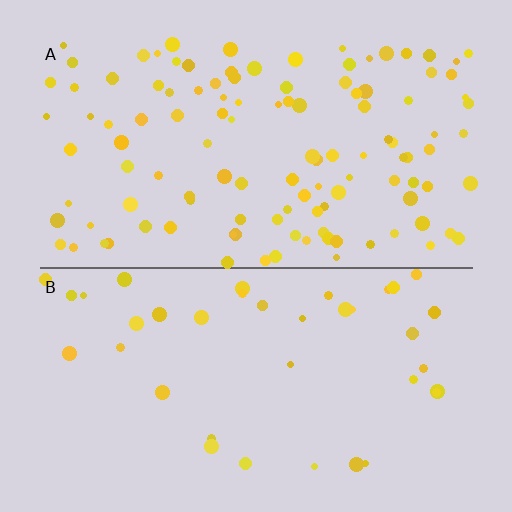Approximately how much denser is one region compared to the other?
Approximately 2.9× — region A over region B.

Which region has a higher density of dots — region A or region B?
A (the top).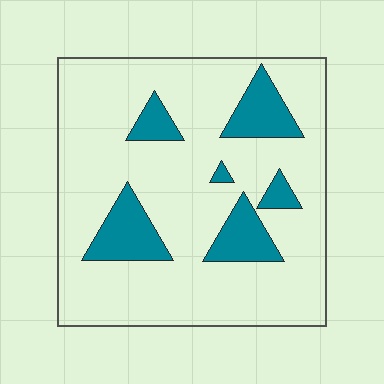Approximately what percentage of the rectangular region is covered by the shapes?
Approximately 20%.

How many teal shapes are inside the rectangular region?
6.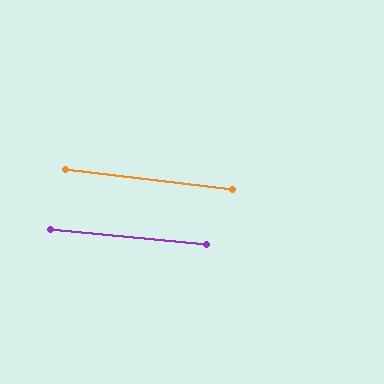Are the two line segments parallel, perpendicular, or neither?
Parallel — their directions differ by only 1.0°.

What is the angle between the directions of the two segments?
Approximately 1 degree.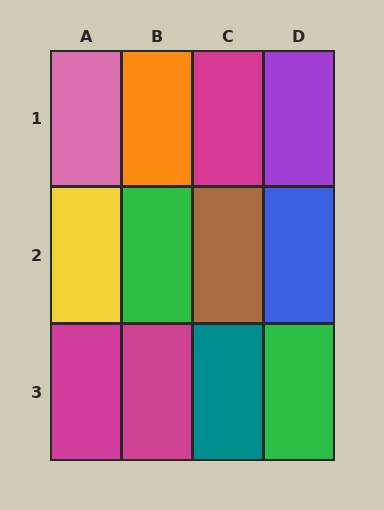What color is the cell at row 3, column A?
Magenta.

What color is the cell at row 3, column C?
Teal.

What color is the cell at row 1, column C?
Magenta.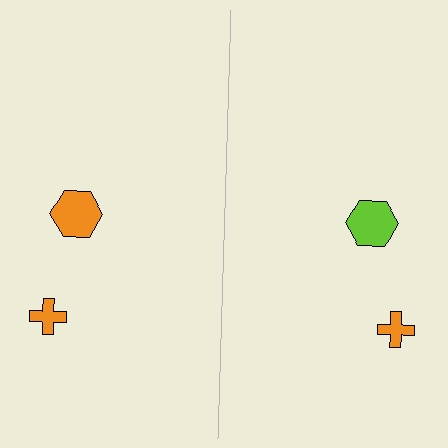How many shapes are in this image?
There are 4 shapes in this image.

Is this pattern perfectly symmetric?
No, the pattern is not perfectly symmetric. The lime hexagon on the right side breaks the symmetry — its mirror counterpart is orange.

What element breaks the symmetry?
The lime hexagon on the right side breaks the symmetry — its mirror counterpart is orange.